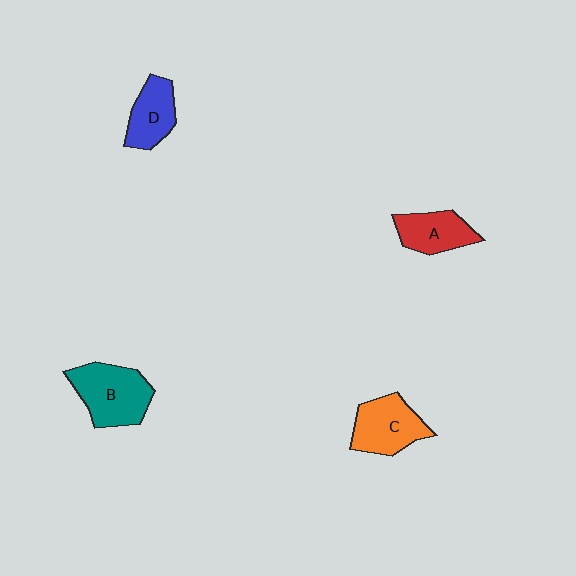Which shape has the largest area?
Shape B (teal).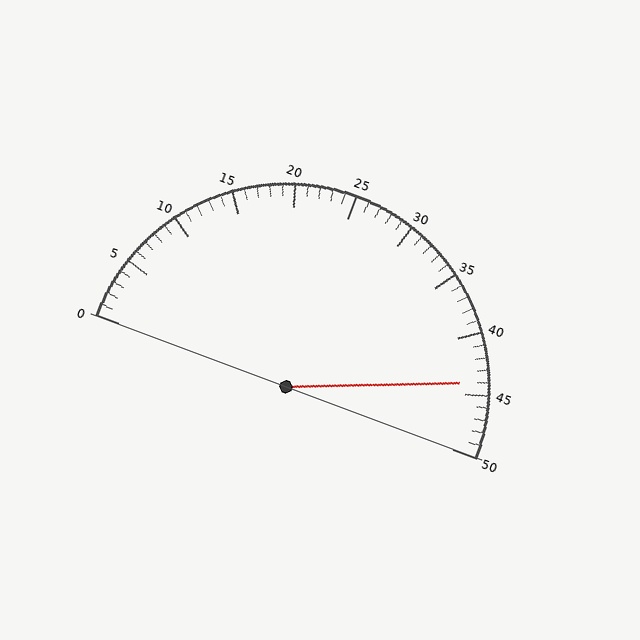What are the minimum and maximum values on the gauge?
The gauge ranges from 0 to 50.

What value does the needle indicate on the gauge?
The needle indicates approximately 44.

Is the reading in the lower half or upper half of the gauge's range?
The reading is in the upper half of the range (0 to 50).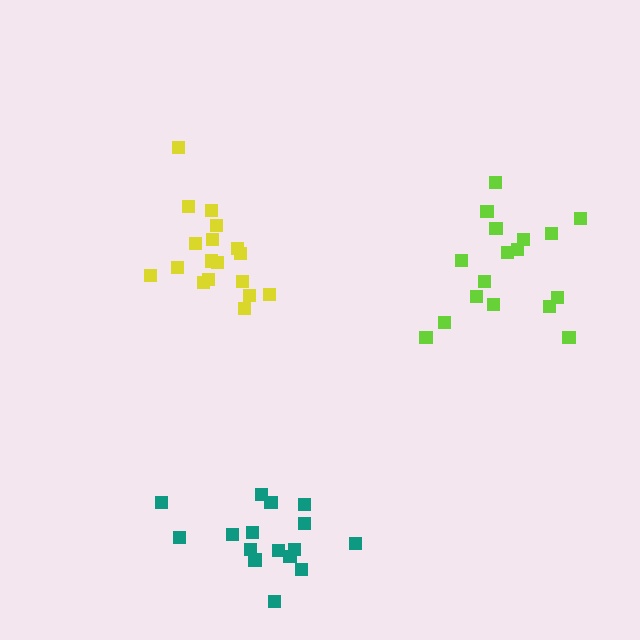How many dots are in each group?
Group 1: 16 dots, Group 2: 17 dots, Group 3: 18 dots (51 total).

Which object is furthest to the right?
The lime cluster is rightmost.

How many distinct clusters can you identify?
There are 3 distinct clusters.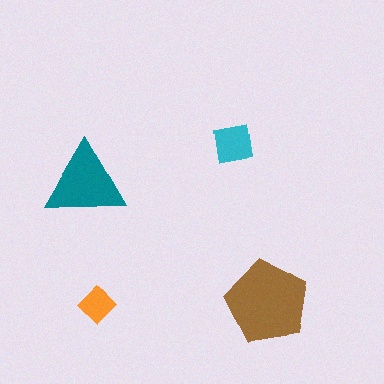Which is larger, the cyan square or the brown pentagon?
The brown pentagon.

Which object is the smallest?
The orange diamond.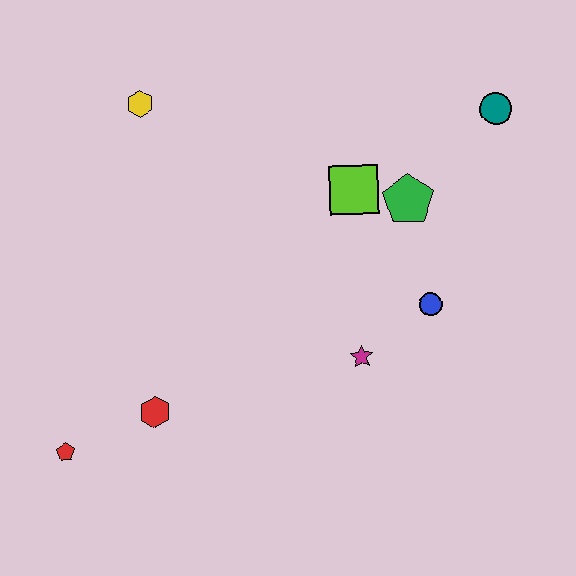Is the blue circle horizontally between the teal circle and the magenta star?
Yes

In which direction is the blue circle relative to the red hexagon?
The blue circle is to the right of the red hexagon.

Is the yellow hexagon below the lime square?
No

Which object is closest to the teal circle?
The green pentagon is closest to the teal circle.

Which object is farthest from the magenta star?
The yellow hexagon is farthest from the magenta star.